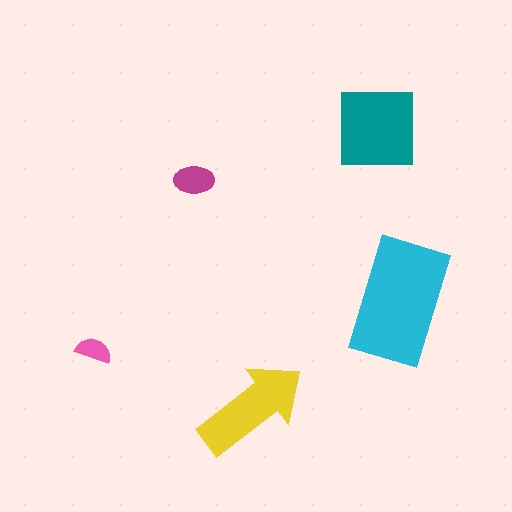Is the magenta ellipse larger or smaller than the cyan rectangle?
Smaller.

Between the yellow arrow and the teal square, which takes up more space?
The teal square.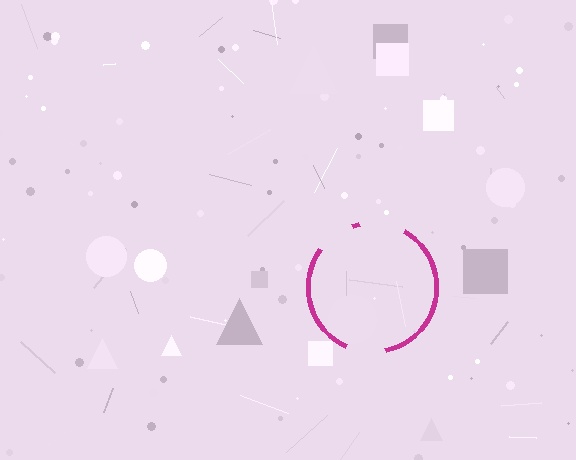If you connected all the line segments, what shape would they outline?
They would outline a circle.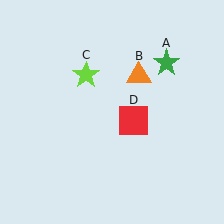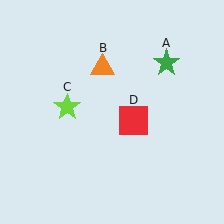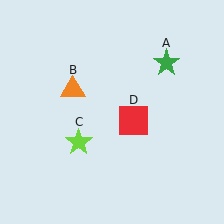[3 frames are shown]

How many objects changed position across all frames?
2 objects changed position: orange triangle (object B), lime star (object C).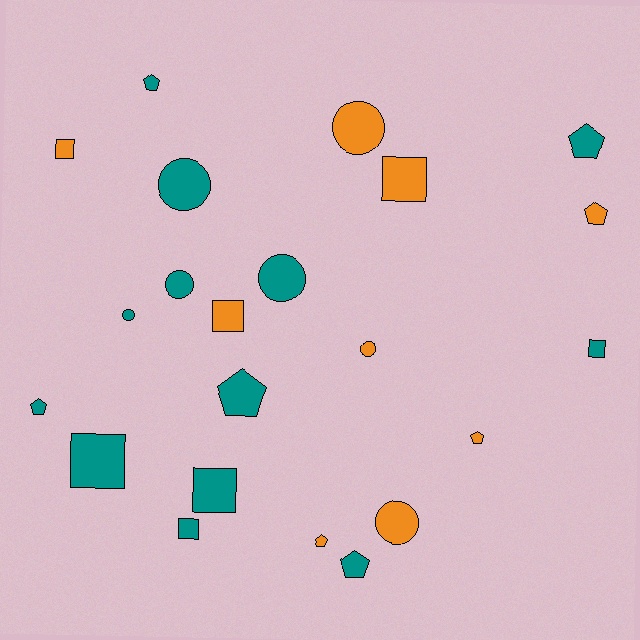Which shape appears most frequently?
Pentagon, with 8 objects.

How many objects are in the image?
There are 22 objects.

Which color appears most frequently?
Teal, with 13 objects.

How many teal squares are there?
There are 4 teal squares.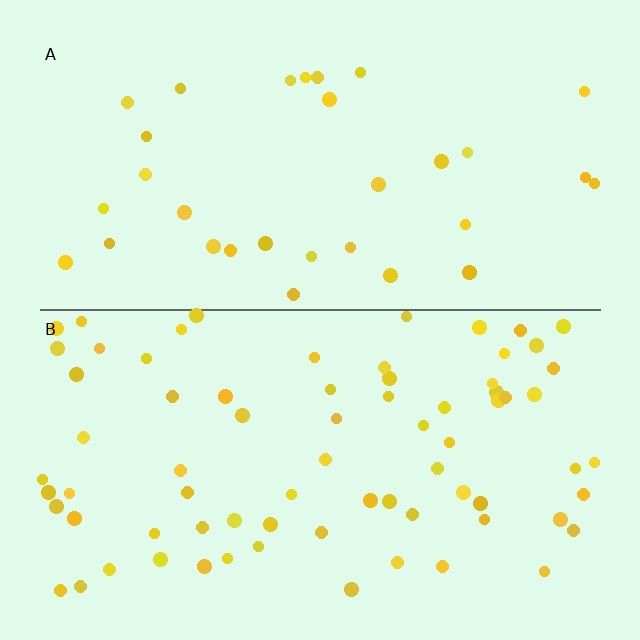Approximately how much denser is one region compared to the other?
Approximately 2.3× — region B over region A.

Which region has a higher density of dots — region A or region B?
B (the bottom).